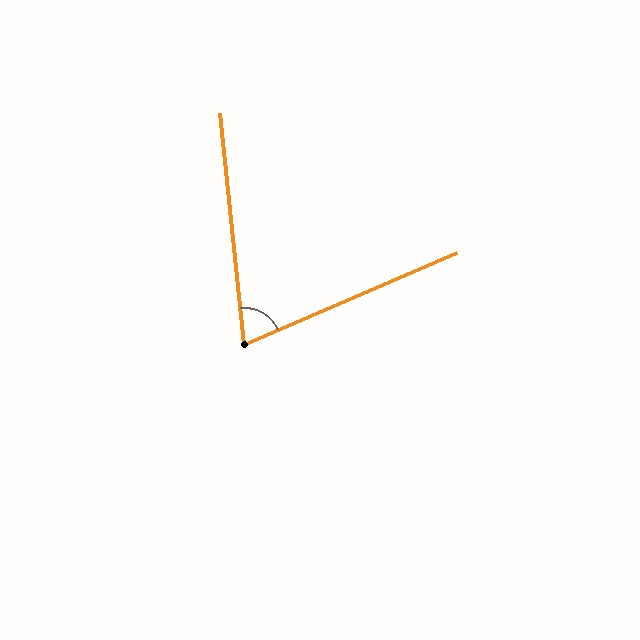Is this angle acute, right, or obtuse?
It is acute.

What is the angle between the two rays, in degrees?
Approximately 73 degrees.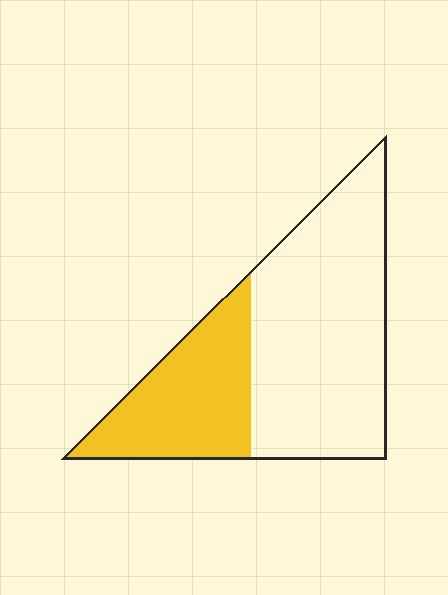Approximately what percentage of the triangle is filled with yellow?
Approximately 35%.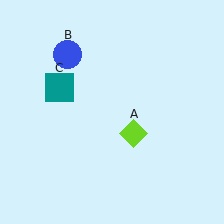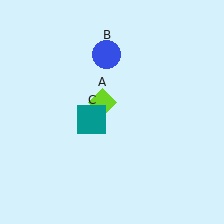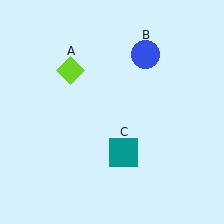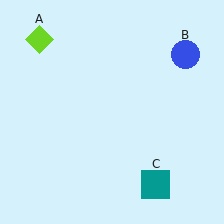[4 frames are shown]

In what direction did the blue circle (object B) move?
The blue circle (object B) moved right.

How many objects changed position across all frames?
3 objects changed position: lime diamond (object A), blue circle (object B), teal square (object C).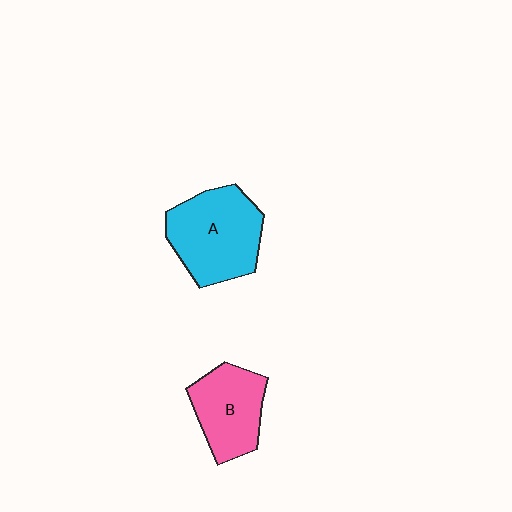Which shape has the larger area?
Shape A (cyan).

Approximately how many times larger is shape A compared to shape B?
Approximately 1.3 times.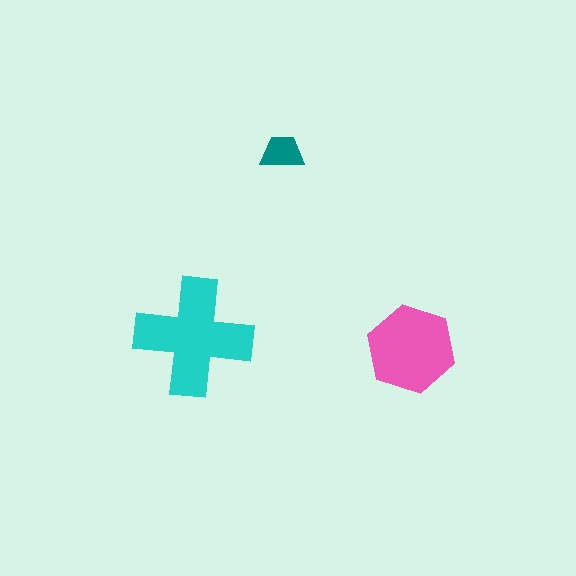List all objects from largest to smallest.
The cyan cross, the pink hexagon, the teal trapezoid.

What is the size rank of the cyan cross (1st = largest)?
1st.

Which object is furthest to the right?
The pink hexagon is rightmost.